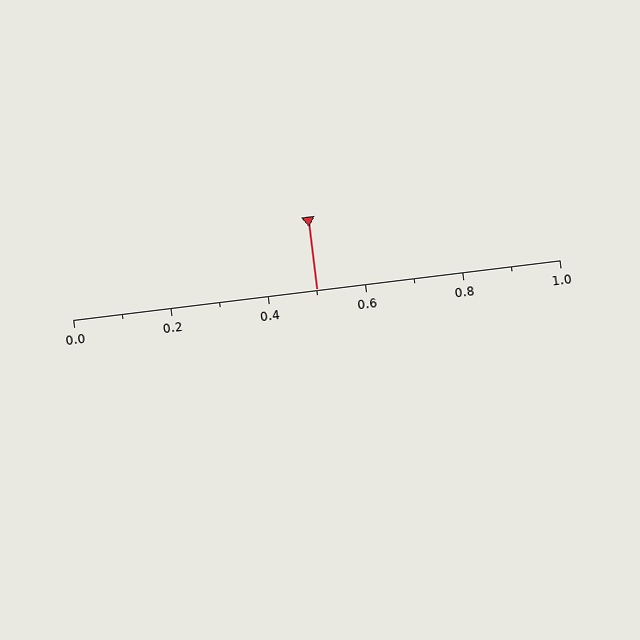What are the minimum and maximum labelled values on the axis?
The axis runs from 0.0 to 1.0.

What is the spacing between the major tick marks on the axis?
The major ticks are spaced 0.2 apart.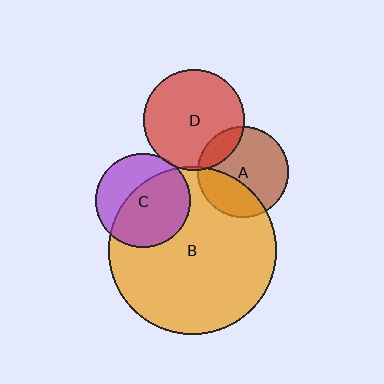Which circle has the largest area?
Circle B (orange).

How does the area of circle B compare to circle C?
Approximately 3.2 times.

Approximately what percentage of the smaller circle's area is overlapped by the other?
Approximately 15%.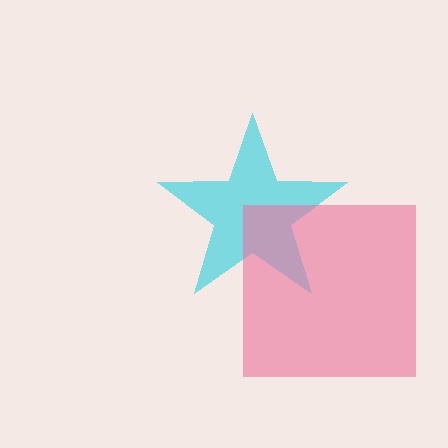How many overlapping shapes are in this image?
There are 2 overlapping shapes in the image.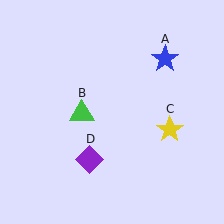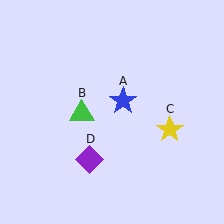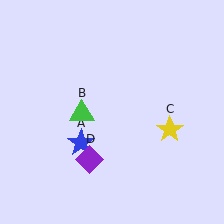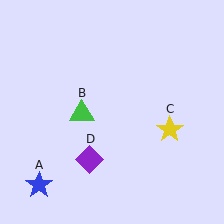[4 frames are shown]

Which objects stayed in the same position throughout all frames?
Green triangle (object B) and yellow star (object C) and purple diamond (object D) remained stationary.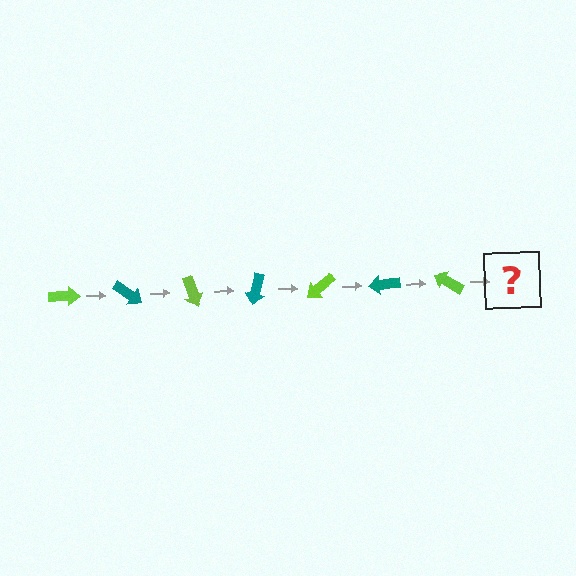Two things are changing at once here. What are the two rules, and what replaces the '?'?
The two rules are that it rotates 35 degrees each step and the color cycles through lime and teal. The '?' should be a teal arrow, rotated 245 degrees from the start.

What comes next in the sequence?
The next element should be a teal arrow, rotated 245 degrees from the start.